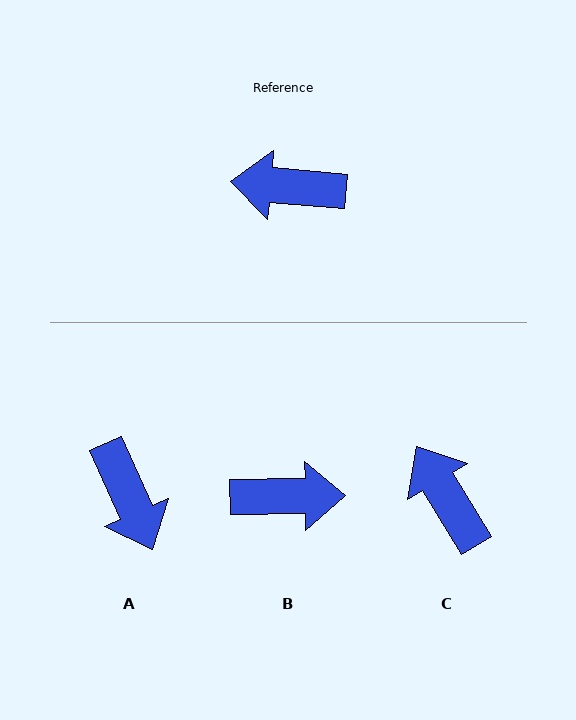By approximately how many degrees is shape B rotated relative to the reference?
Approximately 174 degrees clockwise.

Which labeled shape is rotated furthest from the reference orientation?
B, about 174 degrees away.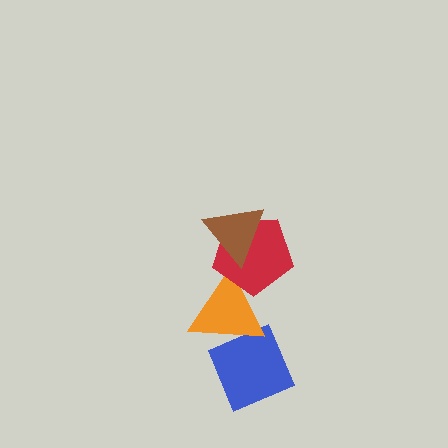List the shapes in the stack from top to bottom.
From top to bottom: the brown triangle, the red pentagon, the orange triangle, the blue diamond.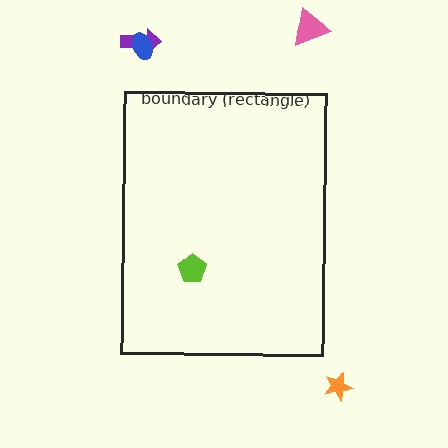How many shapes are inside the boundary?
1 inside, 4 outside.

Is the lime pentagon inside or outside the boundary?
Inside.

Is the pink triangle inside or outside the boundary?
Outside.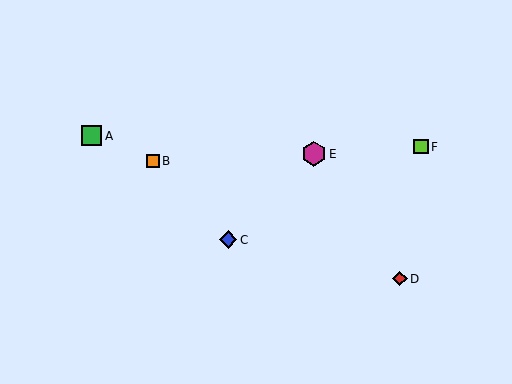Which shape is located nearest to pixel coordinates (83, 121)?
The green square (labeled A) at (92, 136) is nearest to that location.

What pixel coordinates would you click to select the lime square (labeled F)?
Click at (421, 147) to select the lime square F.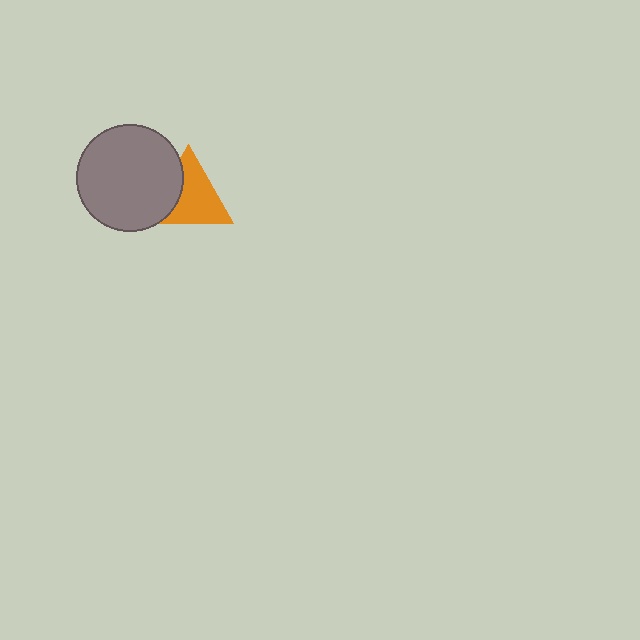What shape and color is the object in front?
The object in front is a gray circle.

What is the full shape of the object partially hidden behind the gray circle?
The partially hidden object is an orange triangle.